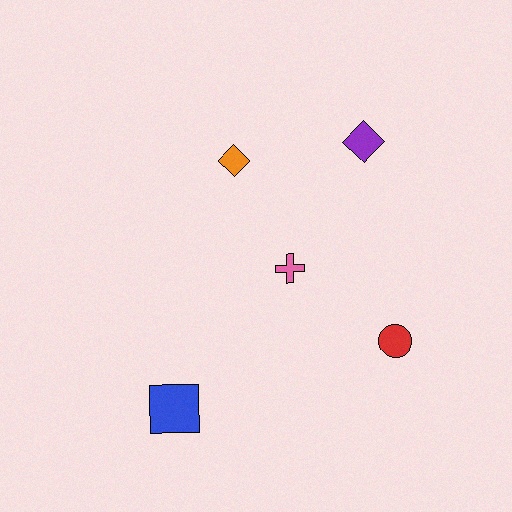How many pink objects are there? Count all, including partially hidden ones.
There is 1 pink object.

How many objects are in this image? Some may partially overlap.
There are 5 objects.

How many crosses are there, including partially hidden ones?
There is 1 cross.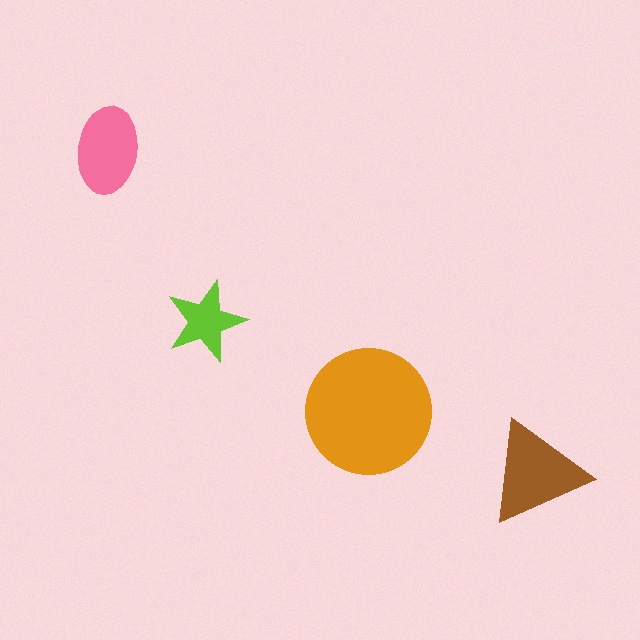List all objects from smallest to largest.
The lime star, the pink ellipse, the brown triangle, the orange circle.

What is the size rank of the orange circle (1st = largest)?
1st.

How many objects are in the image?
There are 4 objects in the image.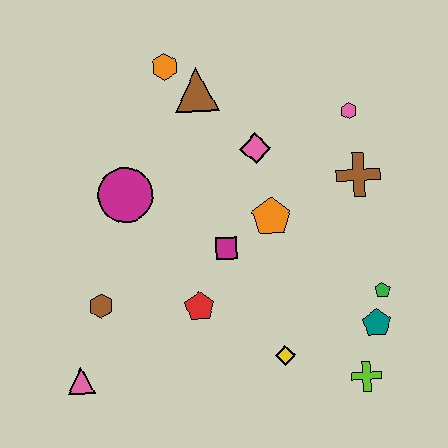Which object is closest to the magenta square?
The orange pentagon is closest to the magenta square.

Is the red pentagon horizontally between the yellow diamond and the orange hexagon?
Yes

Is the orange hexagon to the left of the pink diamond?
Yes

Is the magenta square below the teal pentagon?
No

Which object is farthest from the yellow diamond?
The orange hexagon is farthest from the yellow diamond.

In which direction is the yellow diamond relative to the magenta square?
The yellow diamond is below the magenta square.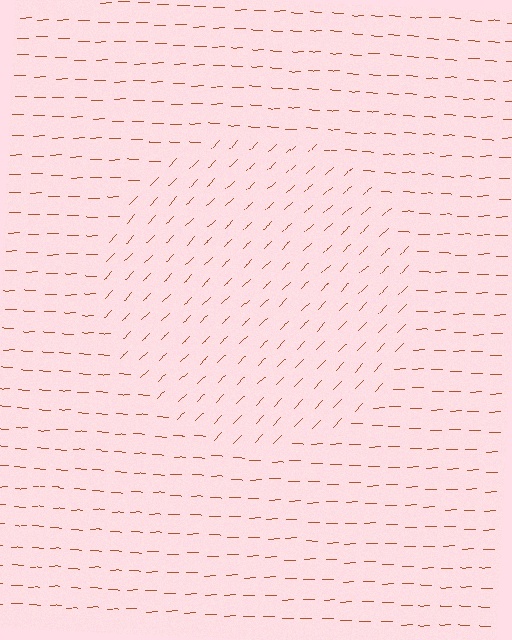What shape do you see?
I see a circle.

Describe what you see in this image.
The image is filled with small brown line segments. A circle region in the image has lines oriented differently from the surrounding lines, creating a visible texture boundary.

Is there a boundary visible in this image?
Yes, there is a texture boundary formed by a change in line orientation.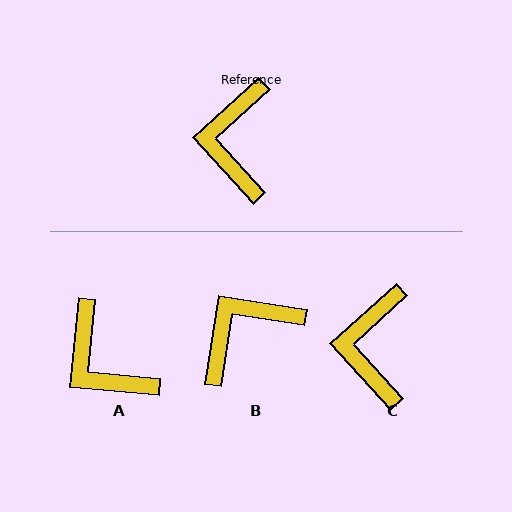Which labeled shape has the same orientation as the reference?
C.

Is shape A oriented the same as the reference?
No, it is off by about 42 degrees.